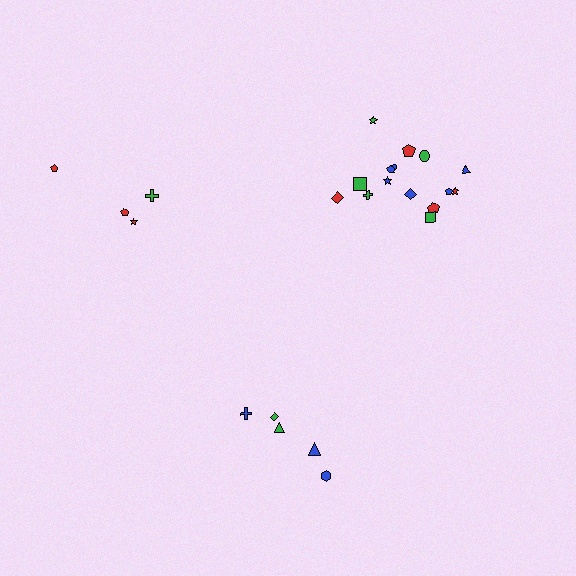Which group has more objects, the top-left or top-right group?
The top-right group.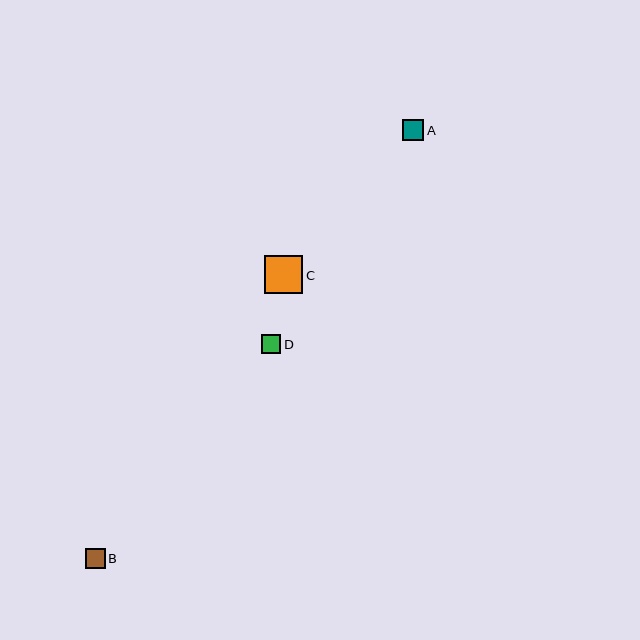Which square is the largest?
Square C is the largest with a size of approximately 38 pixels.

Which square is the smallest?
Square D is the smallest with a size of approximately 19 pixels.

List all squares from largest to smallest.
From largest to smallest: C, A, B, D.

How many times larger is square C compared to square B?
Square C is approximately 1.9 times the size of square B.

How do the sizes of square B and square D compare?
Square B and square D are approximately the same size.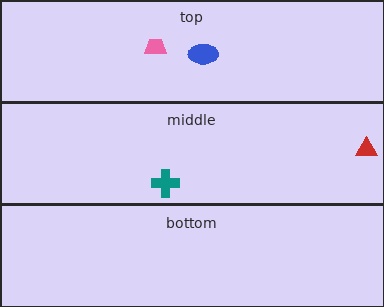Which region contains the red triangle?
The middle region.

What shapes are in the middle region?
The teal cross, the red triangle.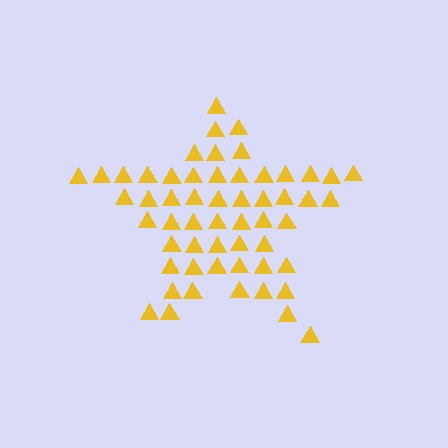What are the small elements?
The small elements are triangles.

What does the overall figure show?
The overall figure shows a star.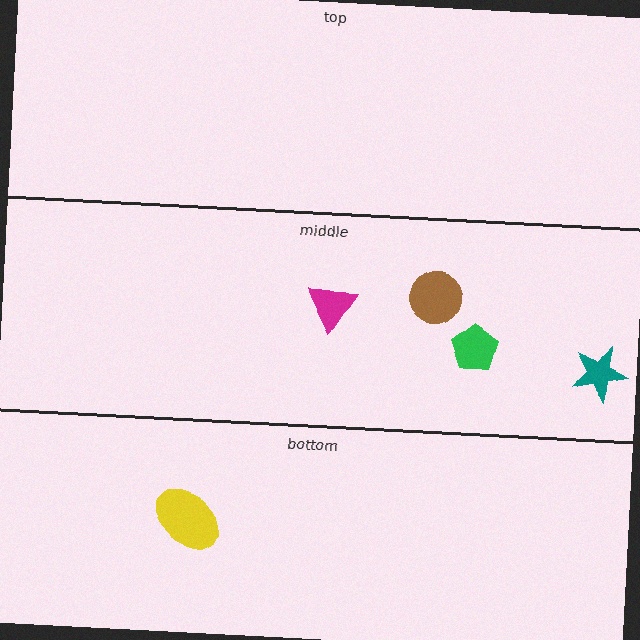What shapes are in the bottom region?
The yellow ellipse.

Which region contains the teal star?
The middle region.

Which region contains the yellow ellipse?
The bottom region.